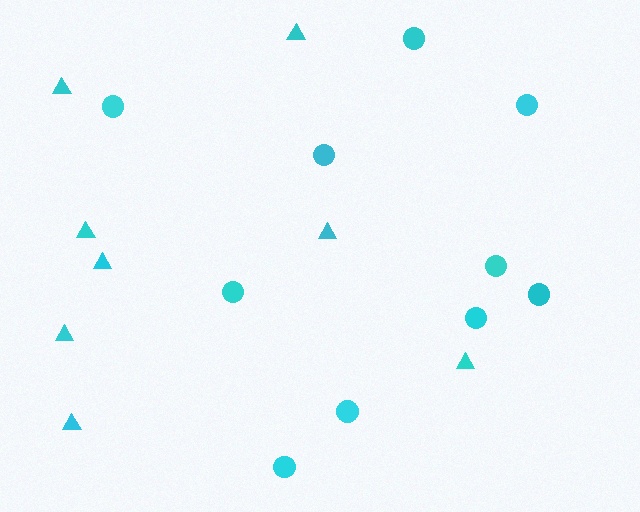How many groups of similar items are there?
There are 2 groups: one group of triangles (8) and one group of circles (10).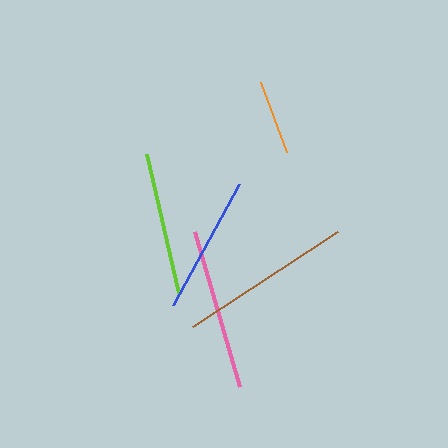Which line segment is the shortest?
The orange line is the shortest at approximately 74 pixels.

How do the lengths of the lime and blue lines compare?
The lime and blue lines are approximately the same length.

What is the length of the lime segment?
The lime segment is approximately 143 pixels long.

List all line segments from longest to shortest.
From longest to shortest: brown, pink, lime, blue, orange.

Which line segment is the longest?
The brown line is the longest at approximately 174 pixels.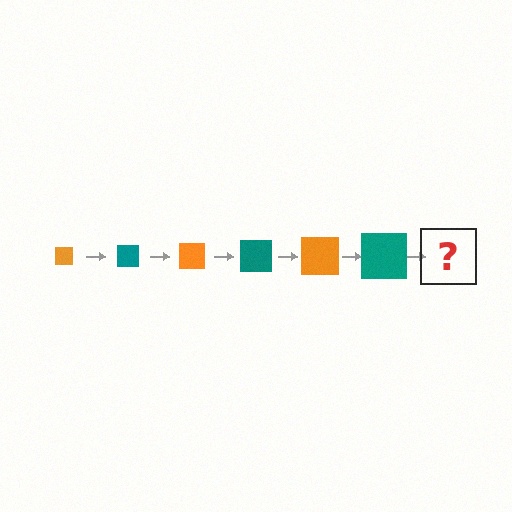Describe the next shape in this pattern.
It should be an orange square, larger than the previous one.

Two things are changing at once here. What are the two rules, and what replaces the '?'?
The two rules are that the square grows larger each step and the color cycles through orange and teal. The '?' should be an orange square, larger than the previous one.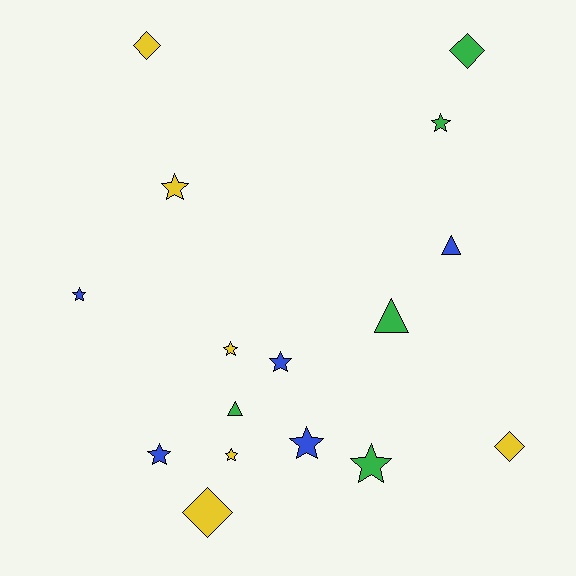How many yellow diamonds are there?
There are 3 yellow diamonds.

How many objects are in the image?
There are 16 objects.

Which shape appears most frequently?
Star, with 9 objects.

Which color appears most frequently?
Yellow, with 6 objects.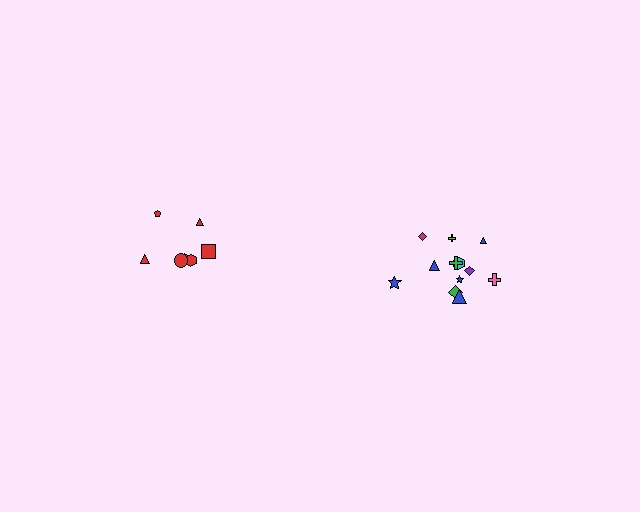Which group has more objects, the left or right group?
The right group.